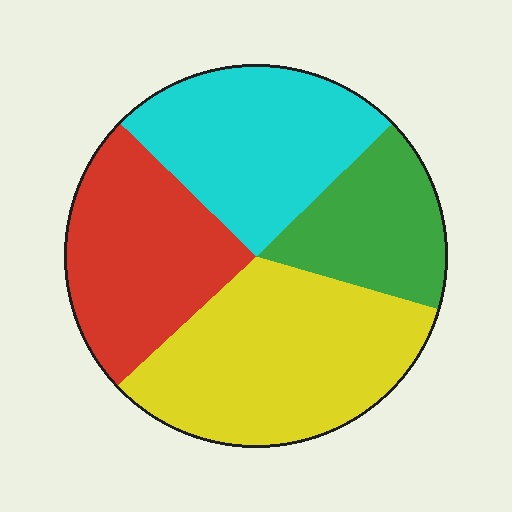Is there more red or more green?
Red.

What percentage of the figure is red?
Red covers 24% of the figure.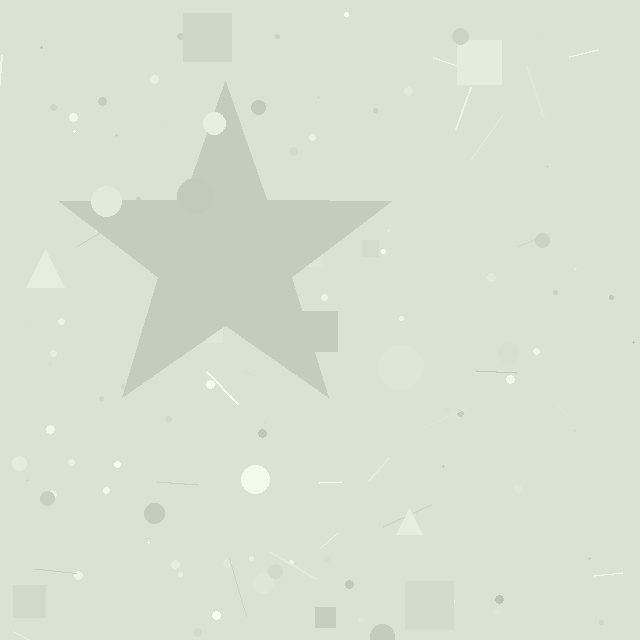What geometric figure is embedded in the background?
A star is embedded in the background.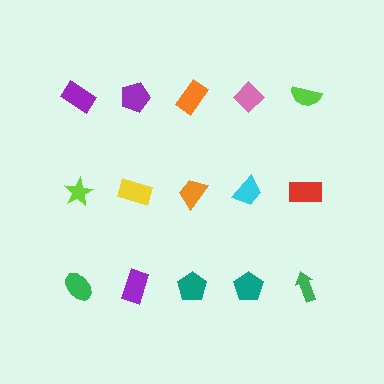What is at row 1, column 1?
A purple rectangle.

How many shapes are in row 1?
5 shapes.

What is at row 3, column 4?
A teal pentagon.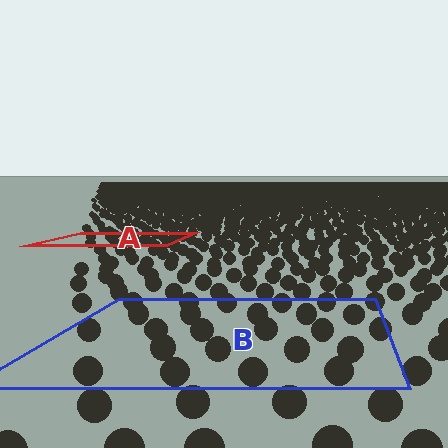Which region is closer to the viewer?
Region B is closer. The texture elements there are larger and more spread out.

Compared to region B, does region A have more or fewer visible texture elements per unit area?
Region A has more texture elements per unit area — they are packed more densely because it is farther away.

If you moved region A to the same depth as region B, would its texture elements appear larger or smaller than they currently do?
They would appear larger. At a closer depth, the same texture elements are projected at a bigger on-screen size.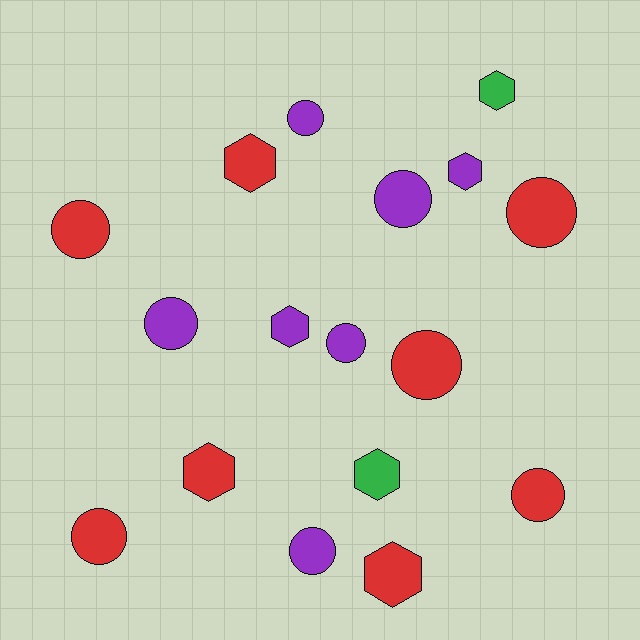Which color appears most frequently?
Red, with 8 objects.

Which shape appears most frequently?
Circle, with 10 objects.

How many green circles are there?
There are no green circles.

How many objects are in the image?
There are 17 objects.